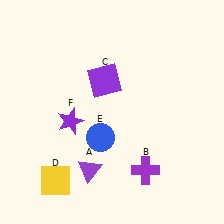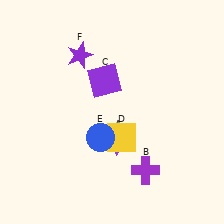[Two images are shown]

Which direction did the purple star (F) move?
The purple star (F) moved up.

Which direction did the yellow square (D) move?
The yellow square (D) moved right.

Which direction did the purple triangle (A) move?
The purple triangle (A) moved right.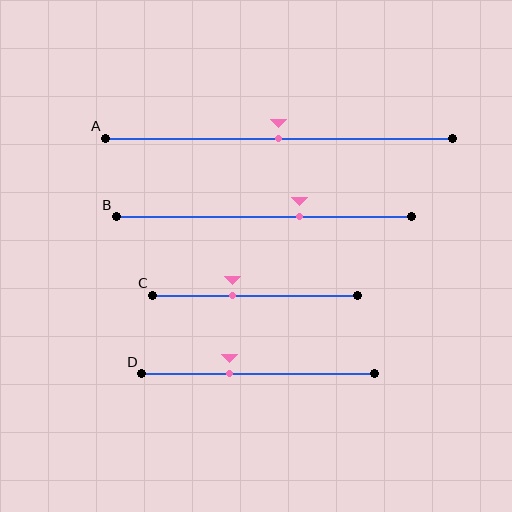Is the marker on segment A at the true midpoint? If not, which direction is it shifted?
Yes, the marker on segment A is at the true midpoint.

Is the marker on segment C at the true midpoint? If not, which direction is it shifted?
No, the marker on segment C is shifted to the left by about 11% of the segment length.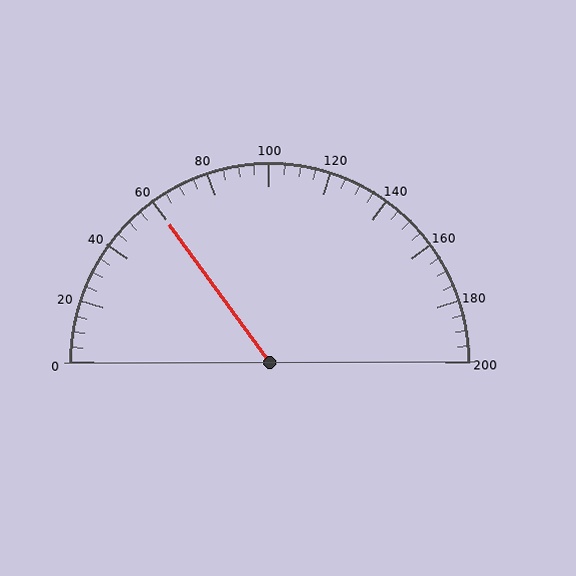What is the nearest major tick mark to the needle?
The nearest major tick mark is 60.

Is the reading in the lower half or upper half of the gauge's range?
The reading is in the lower half of the range (0 to 200).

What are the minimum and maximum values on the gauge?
The gauge ranges from 0 to 200.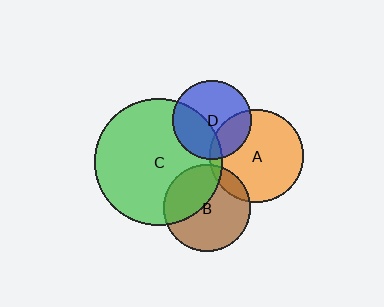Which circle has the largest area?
Circle C (green).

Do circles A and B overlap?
Yes.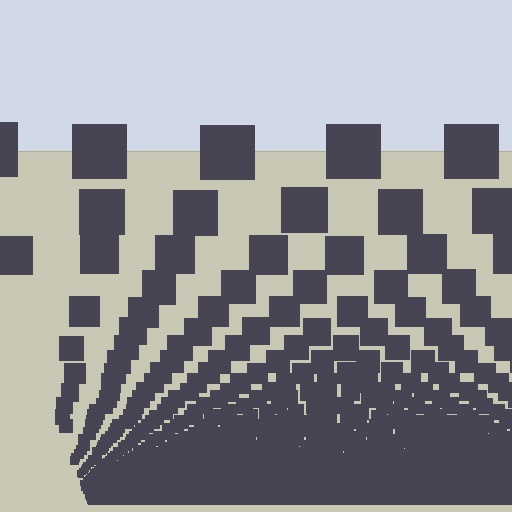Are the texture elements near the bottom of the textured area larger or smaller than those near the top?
Smaller. The gradient is inverted — elements near the bottom are smaller and denser.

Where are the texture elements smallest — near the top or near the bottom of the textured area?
Near the bottom.